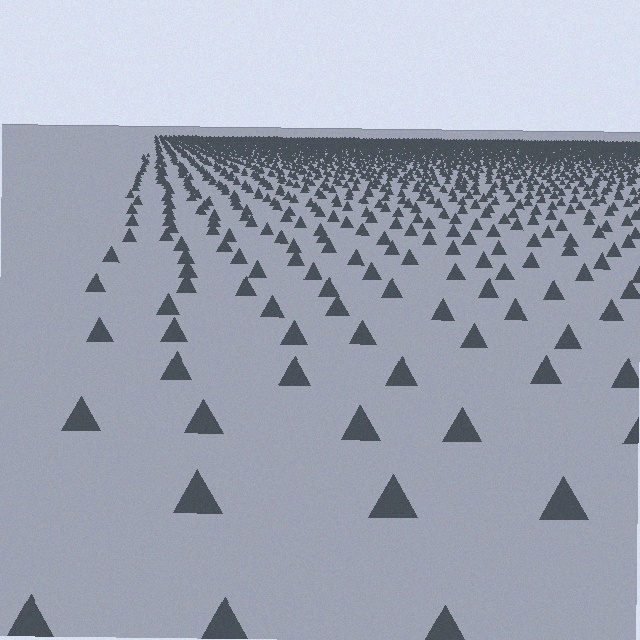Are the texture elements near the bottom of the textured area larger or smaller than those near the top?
Larger. Near the bottom, elements are closer to the viewer and appear at a bigger on-screen size.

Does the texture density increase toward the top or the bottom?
Density increases toward the top.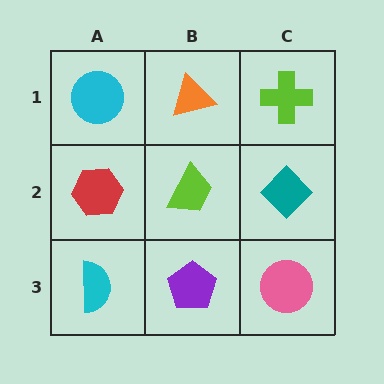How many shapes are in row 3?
3 shapes.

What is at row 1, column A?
A cyan circle.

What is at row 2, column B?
A lime trapezoid.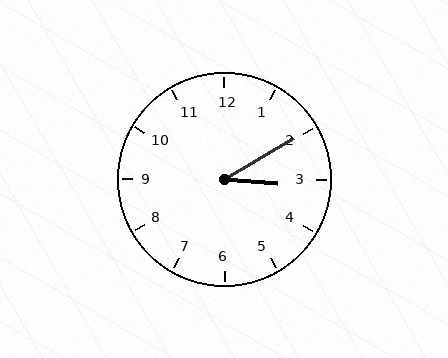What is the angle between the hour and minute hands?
Approximately 35 degrees.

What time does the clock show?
3:10.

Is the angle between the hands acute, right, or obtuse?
It is acute.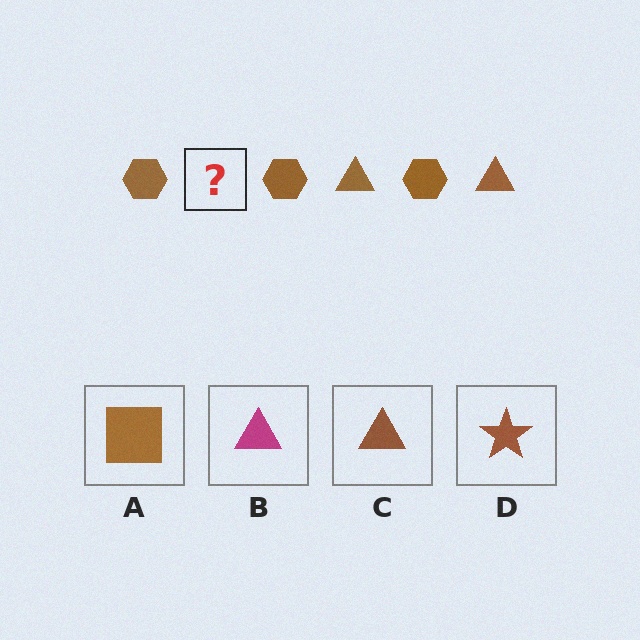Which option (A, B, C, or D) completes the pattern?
C.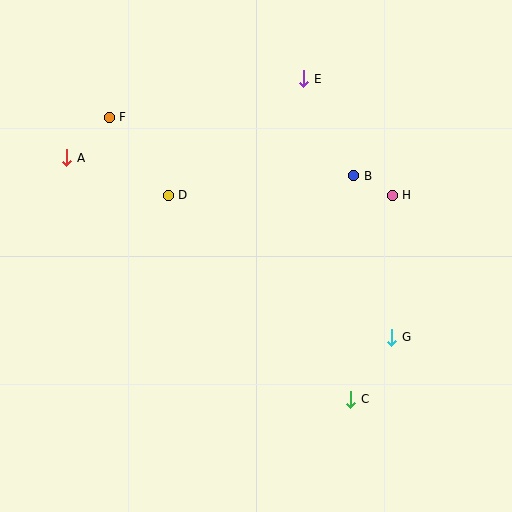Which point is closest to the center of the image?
Point D at (168, 195) is closest to the center.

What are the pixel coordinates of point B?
Point B is at (354, 176).